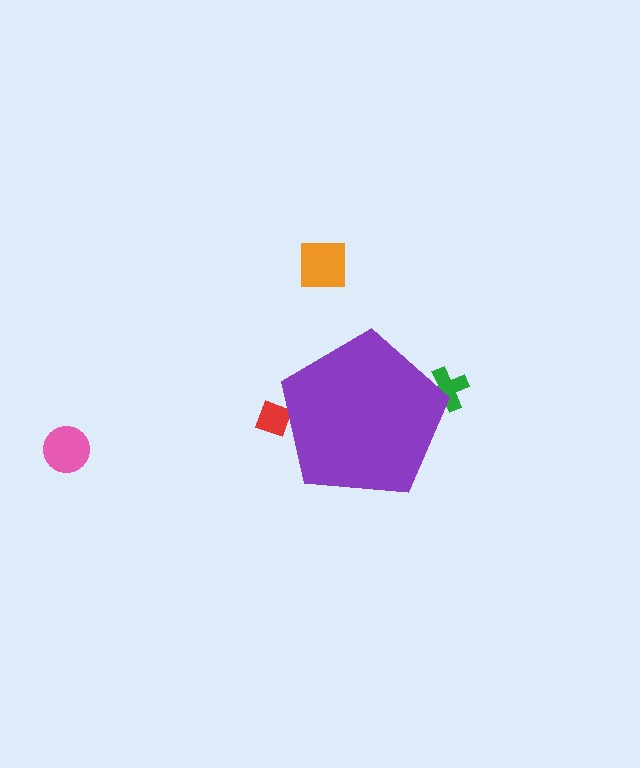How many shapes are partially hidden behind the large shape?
2 shapes are partially hidden.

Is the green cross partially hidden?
Yes, the green cross is partially hidden behind the purple pentagon.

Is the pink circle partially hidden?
No, the pink circle is fully visible.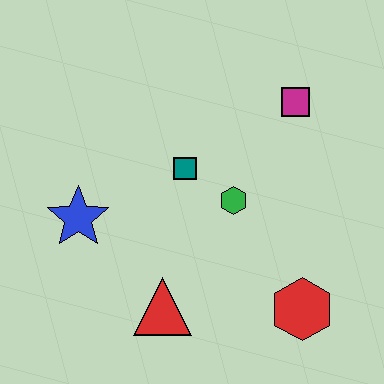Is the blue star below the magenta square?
Yes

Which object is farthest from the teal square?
The red hexagon is farthest from the teal square.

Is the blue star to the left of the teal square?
Yes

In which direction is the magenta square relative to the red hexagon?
The magenta square is above the red hexagon.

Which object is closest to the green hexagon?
The teal square is closest to the green hexagon.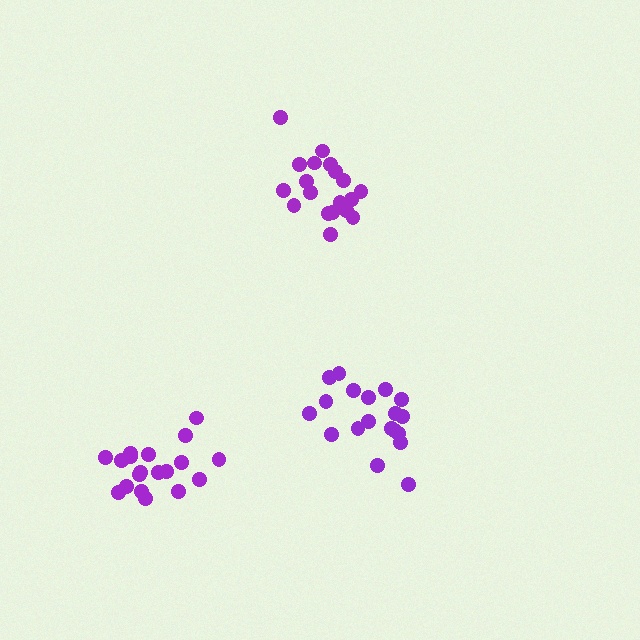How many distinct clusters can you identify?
There are 3 distinct clusters.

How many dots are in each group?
Group 1: 19 dots, Group 2: 19 dots, Group 3: 20 dots (58 total).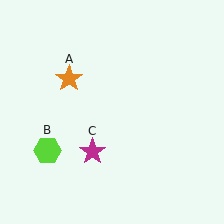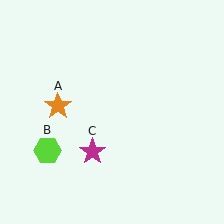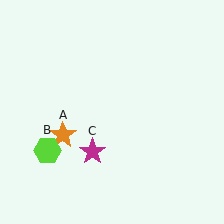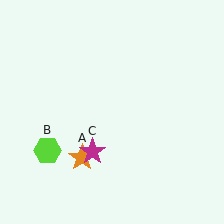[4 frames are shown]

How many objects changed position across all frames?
1 object changed position: orange star (object A).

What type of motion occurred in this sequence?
The orange star (object A) rotated counterclockwise around the center of the scene.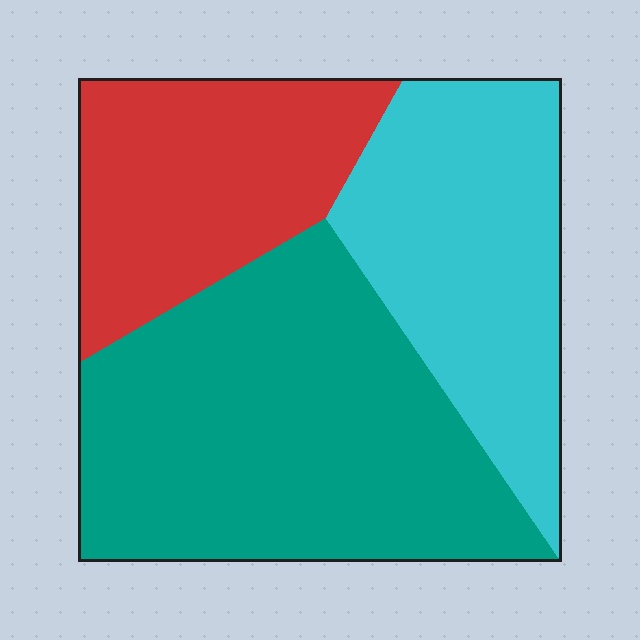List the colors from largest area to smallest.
From largest to smallest: teal, cyan, red.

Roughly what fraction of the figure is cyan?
Cyan covers 29% of the figure.